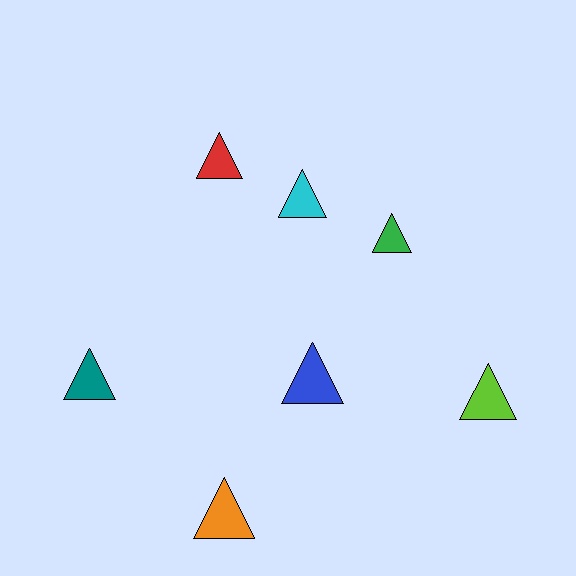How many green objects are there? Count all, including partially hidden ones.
There is 1 green object.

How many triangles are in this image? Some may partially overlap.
There are 7 triangles.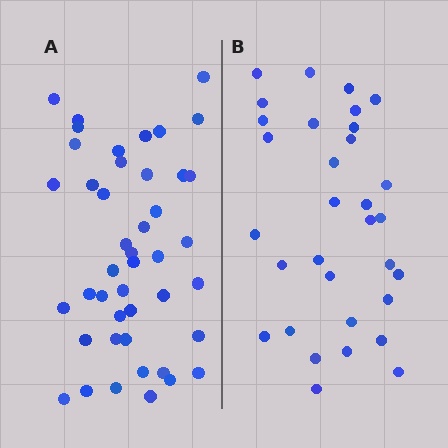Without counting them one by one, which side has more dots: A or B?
Region A (the left region) has more dots.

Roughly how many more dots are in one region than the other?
Region A has roughly 12 or so more dots than region B.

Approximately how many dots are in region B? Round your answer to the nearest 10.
About 30 dots. (The exact count is 32, which rounds to 30.)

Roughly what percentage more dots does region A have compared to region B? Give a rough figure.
About 40% more.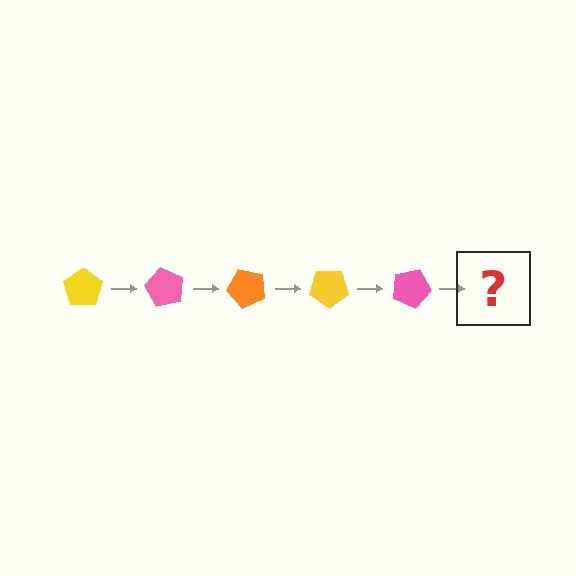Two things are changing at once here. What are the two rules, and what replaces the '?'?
The two rules are that it rotates 60 degrees each step and the color cycles through yellow, pink, and orange. The '?' should be an orange pentagon, rotated 300 degrees from the start.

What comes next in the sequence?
The next element should be an orange pentagon, rotated 300 degrees from the start.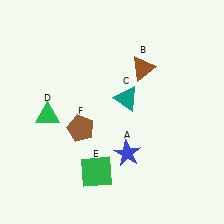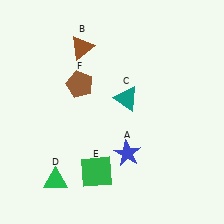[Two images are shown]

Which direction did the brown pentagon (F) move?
The brown pentagon (F) moved up.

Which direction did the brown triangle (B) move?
The brown triangle (B) moved left.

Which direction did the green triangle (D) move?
The green triangle (D) moved down.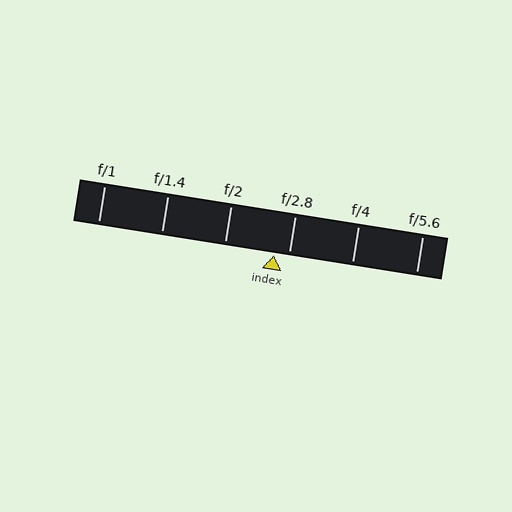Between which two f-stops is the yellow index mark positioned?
The index mark is between f/2 and f/2.8.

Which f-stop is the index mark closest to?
The index mark is closest to f/2.8.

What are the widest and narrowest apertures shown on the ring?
The widest aperture shown is f/1 and the narrowest is f/5.6.